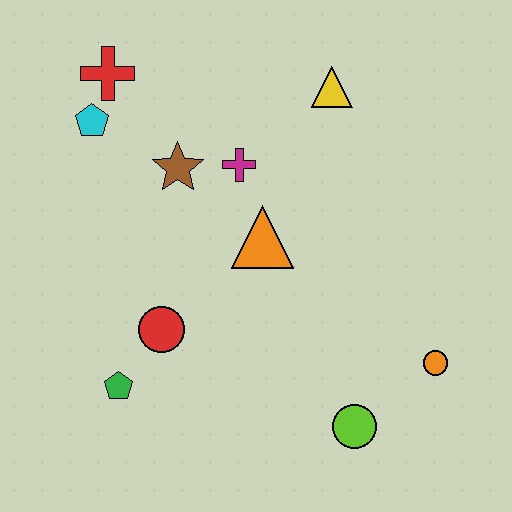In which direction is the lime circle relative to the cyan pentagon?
The lime circle is below the cyan pentagon.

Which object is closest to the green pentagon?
The red circle is closest to the green pentagon.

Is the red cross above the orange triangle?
Yes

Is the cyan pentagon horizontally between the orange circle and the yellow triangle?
No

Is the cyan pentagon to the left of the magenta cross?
Yes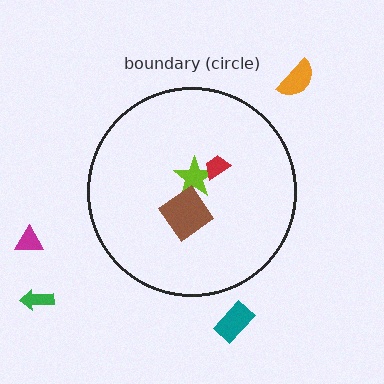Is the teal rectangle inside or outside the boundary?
Outside.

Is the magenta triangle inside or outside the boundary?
Outside.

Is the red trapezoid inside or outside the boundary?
Inside.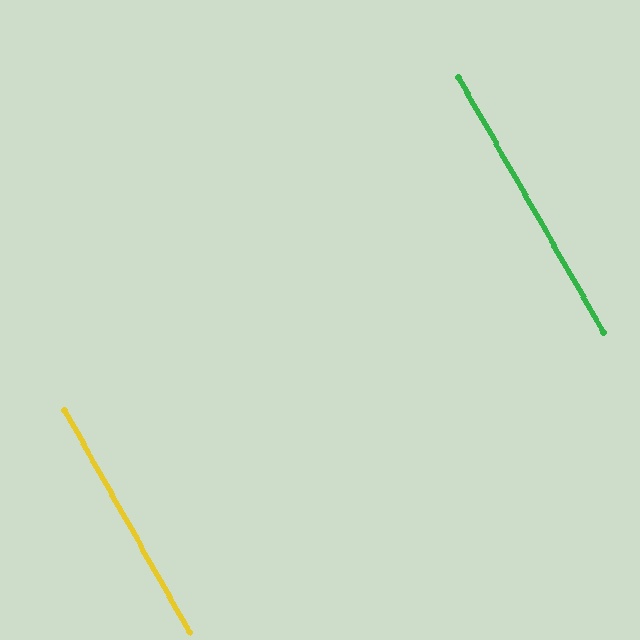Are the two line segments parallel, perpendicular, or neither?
Parallel — their directions differ by only 0.1°.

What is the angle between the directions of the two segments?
Approximately 0 degrees.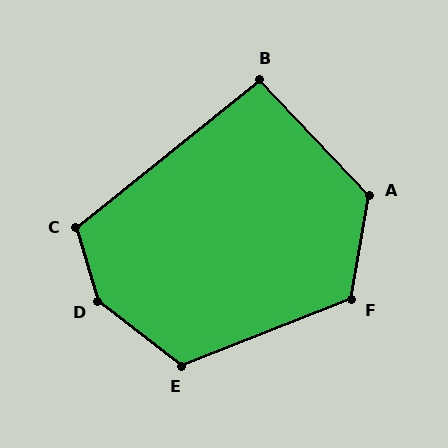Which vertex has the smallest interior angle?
B, at approximately 95 degrees.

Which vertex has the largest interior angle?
D, at approximately 144 degrees.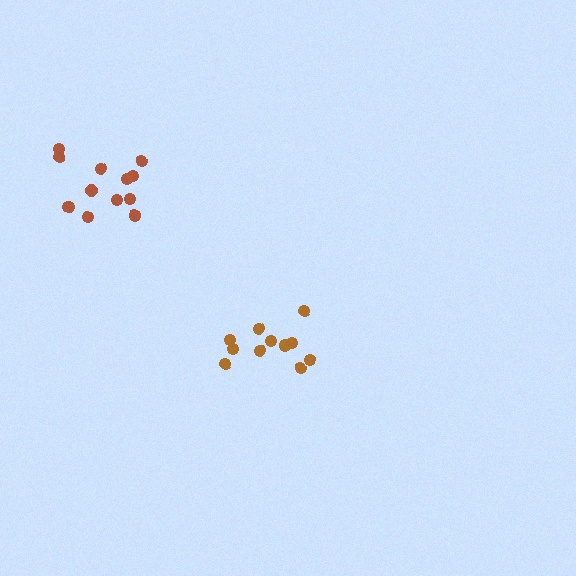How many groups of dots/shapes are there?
There are 2 groups.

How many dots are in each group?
Group 1: 12 dots, Group 2: 11 dots (23 total).